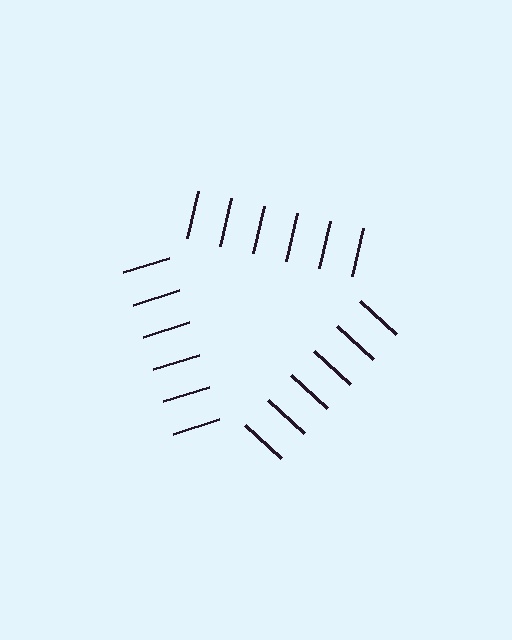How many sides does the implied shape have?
3 sides — the line-ends trace a triangle.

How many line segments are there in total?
18 — 6 along each of the 3 edges.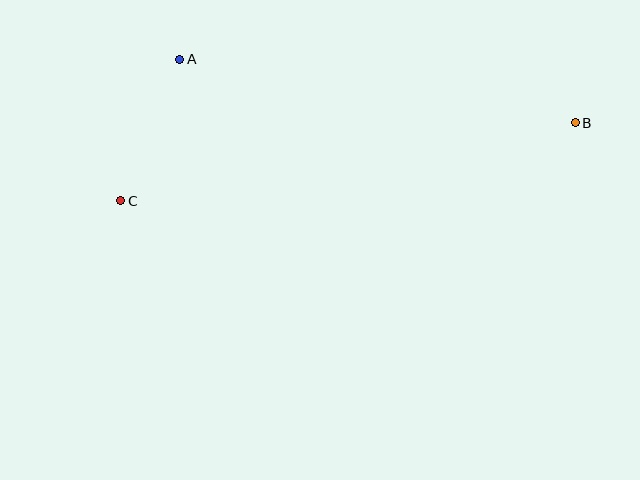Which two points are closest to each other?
Points A and C are closest to each other.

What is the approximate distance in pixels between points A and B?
The distance between A and B is approximately 400 pixels.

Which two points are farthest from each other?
Points B and C are farthest from each other.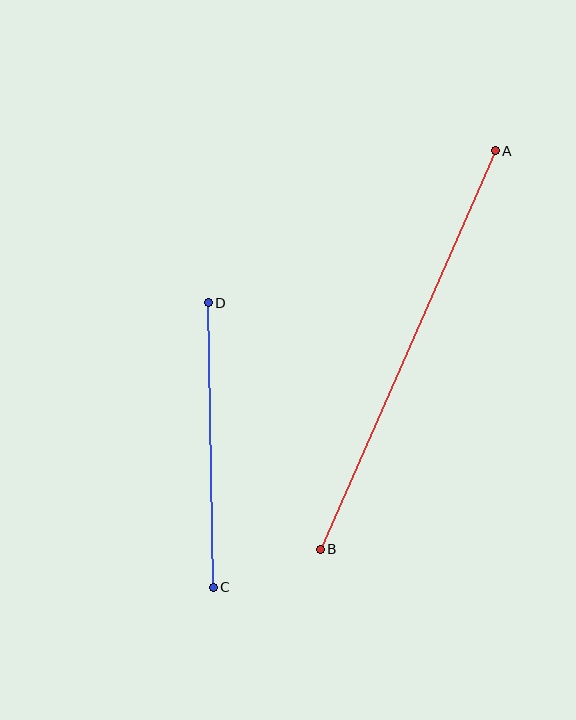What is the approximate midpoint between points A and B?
The midpoint is at approximately (408, 350) pixels.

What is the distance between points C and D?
The distance is approximately 284 pixels.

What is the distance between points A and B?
The distance is approximately 435 pixels.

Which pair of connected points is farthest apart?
Points A and B are farthest apart.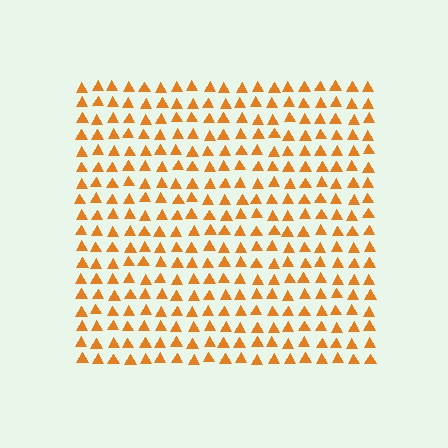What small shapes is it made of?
It is made of small triangles.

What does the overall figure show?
The overall figure shows a square.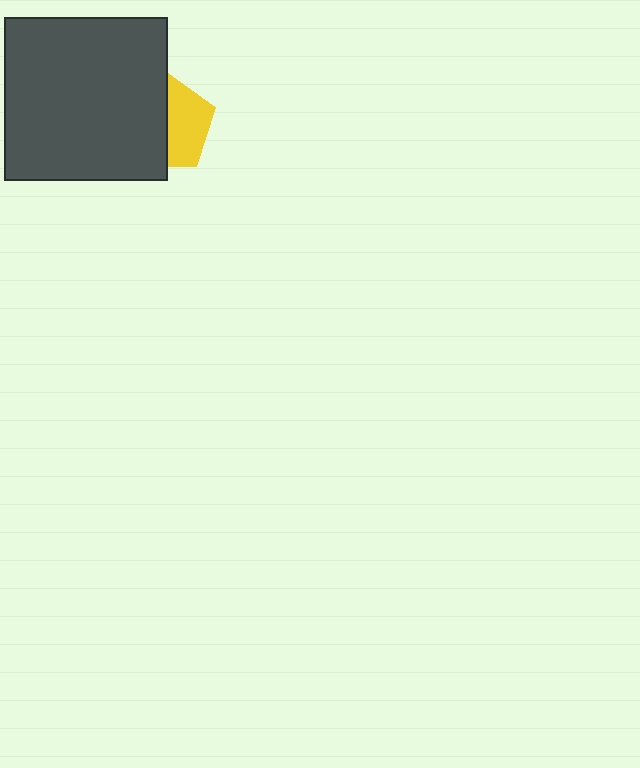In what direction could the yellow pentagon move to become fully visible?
The yellow pentagon could move right. That would shift it out from behind the dark gray square entirely.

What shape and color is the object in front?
The object in front is a dark gray square.